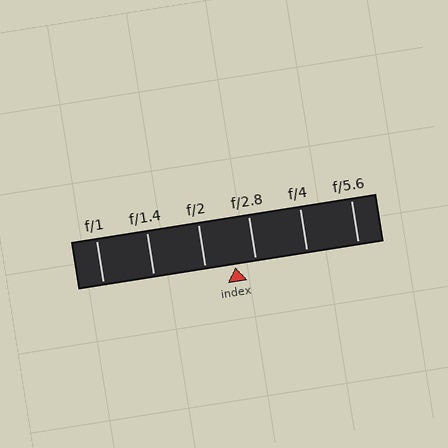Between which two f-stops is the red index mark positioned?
The index mark is between f/2 and f/2.8.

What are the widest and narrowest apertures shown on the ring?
The widest aperture shown is f/1 and the narrowest is f/5.6.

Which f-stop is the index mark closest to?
The index mark is closest to f/2.8.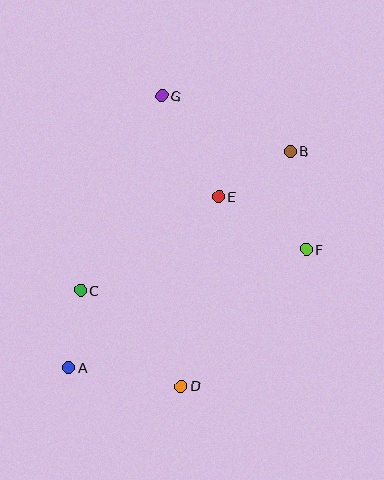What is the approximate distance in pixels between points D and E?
The distance between D and E is approximately 193 pixels.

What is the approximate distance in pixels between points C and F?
The distance between C and F is approximately 229 pixels.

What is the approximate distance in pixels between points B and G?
The distance between B and G is approximately 140 pixels.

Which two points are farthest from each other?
Points A and B are farthest from each other.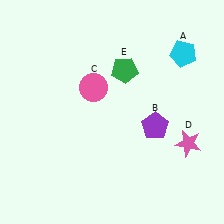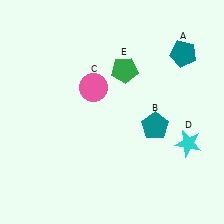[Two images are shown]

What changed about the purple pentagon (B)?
In Image 1, B is purple. In Image 2, it changed to teal.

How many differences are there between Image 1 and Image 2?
There are 3 differences between the two images.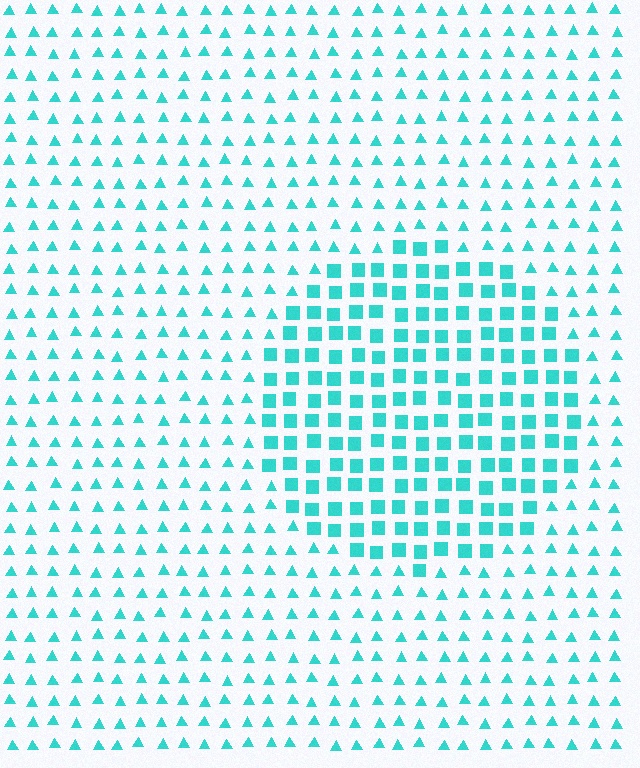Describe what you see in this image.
The image is filled with small cyan elements arranged in a uniform grid. A circle-shaped region contains squares, while the surrounding area contains triangles. The boundary is defined purely by the change in element shape.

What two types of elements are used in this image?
The image uses squares inside the circle region and triangles outside it.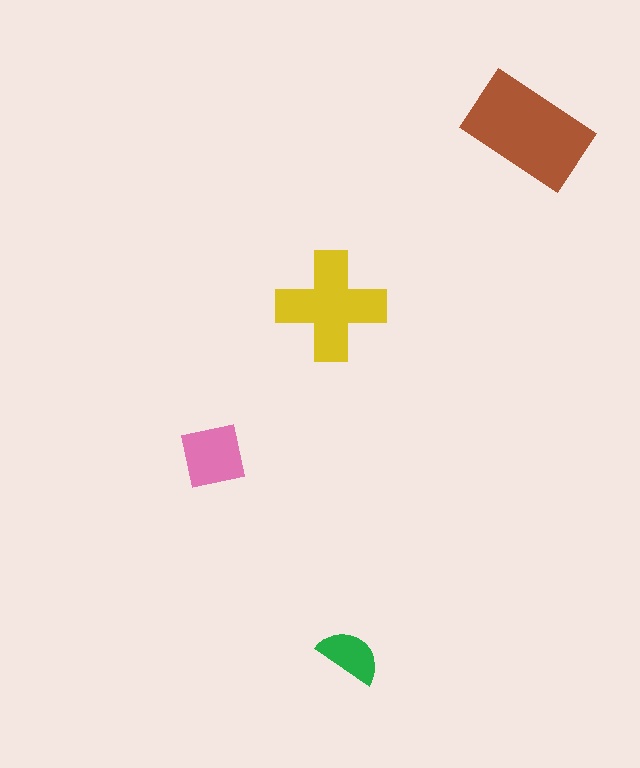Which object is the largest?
The brown rectangle.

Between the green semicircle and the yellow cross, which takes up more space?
The yellow cross.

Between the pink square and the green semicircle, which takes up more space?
The pink square.